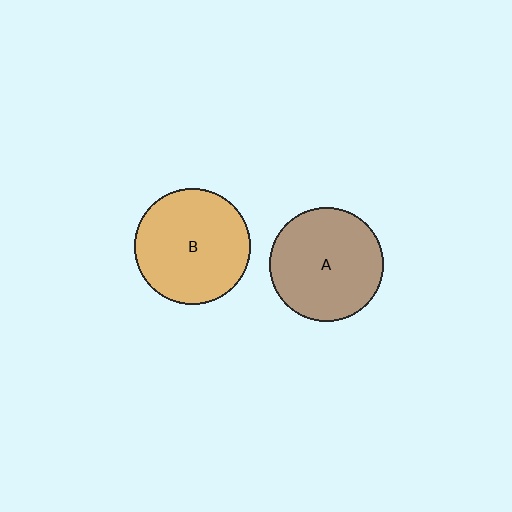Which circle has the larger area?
Circle B (orange).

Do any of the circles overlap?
No, none of the circles overlap.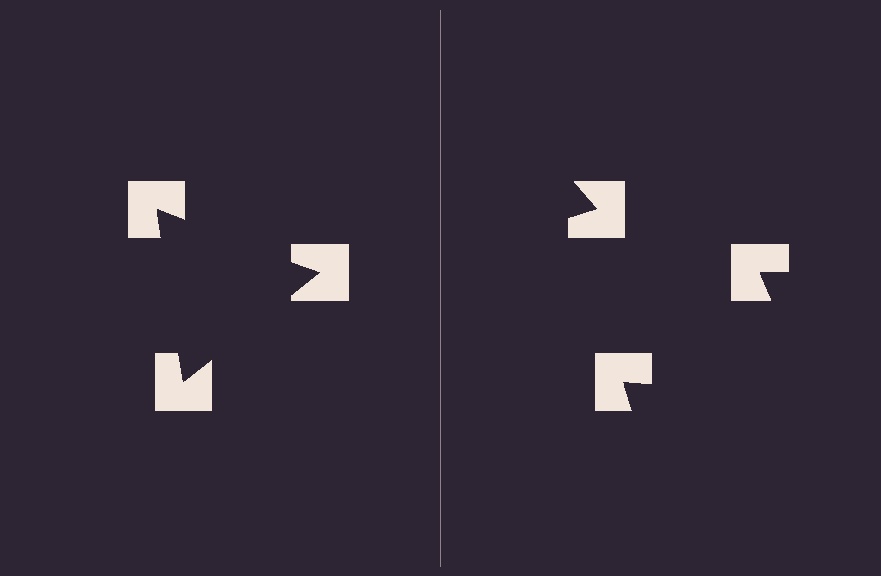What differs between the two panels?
The notched squares are positioned identically on both sides; only the wedge orientations differ. On the left they align to a triangle; on the right they are misaligned.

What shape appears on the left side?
An illusory triangle.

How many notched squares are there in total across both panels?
6 — 3 on each side.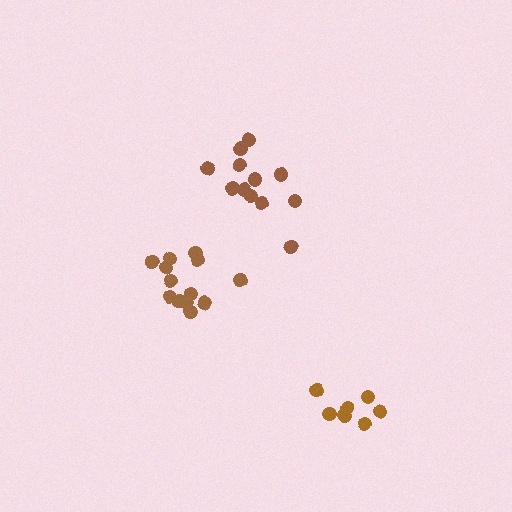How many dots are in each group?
Group 1: 13 dots, Group 2: 12 dots, Group 3: 7 dots (32 total).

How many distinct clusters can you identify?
There are 3 distinct clusters.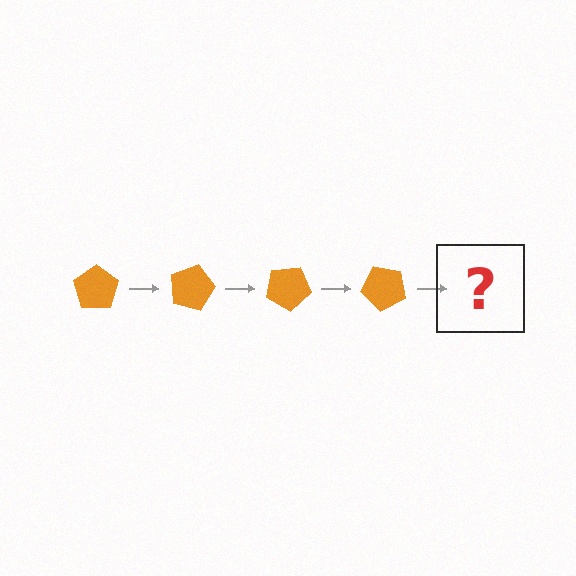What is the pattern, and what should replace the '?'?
The pattern is that the pentagon rotates 15 degrees each step. The '?' should be an orange pentagon rotated 60 degrees.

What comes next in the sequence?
The next element should be an orange pentagon rotated 60 degrees.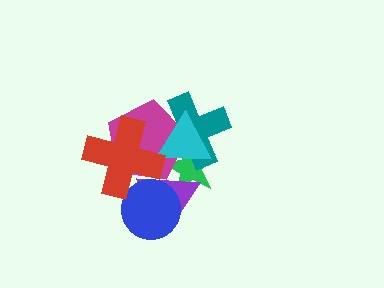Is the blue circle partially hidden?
Yes, it is partially covered by another shape.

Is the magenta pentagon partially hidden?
Yes, it is partially covered by another shape.